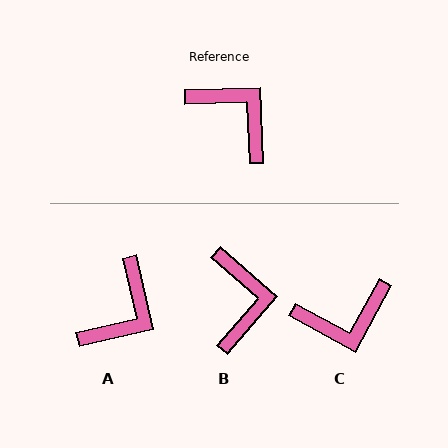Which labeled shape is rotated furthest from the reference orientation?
C, about 121 degrees away.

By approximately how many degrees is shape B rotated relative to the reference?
Approximately 43 degrees clockwise.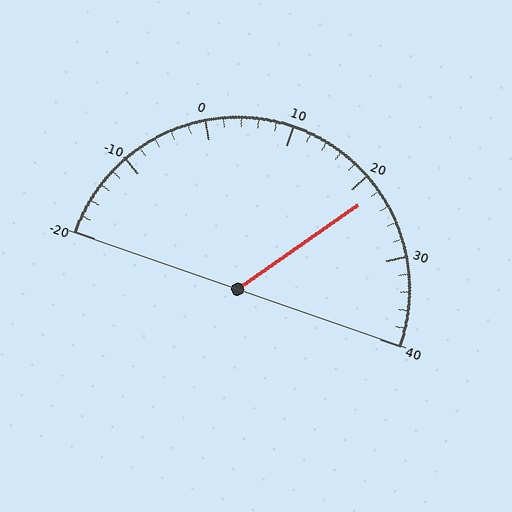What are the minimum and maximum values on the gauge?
The gauge ranges from -20 to 40.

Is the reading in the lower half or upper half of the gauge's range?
The reading is in the upper half of the range (-20 to 40).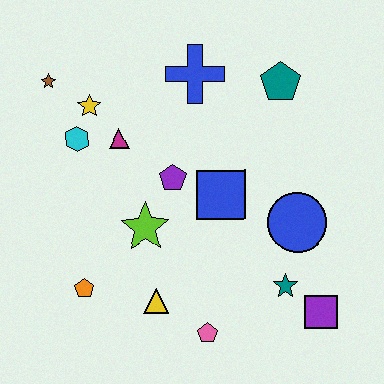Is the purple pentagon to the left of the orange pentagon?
No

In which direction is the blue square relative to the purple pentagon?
The blue square is to the right of the purple pentagon.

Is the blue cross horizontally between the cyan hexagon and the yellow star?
No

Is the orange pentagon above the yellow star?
No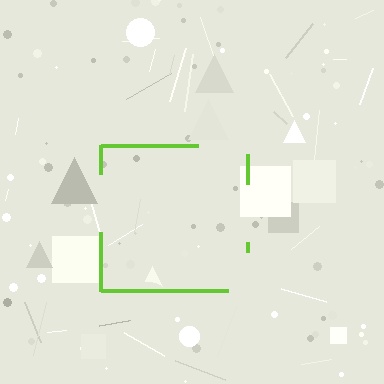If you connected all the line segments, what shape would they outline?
They would outline a square.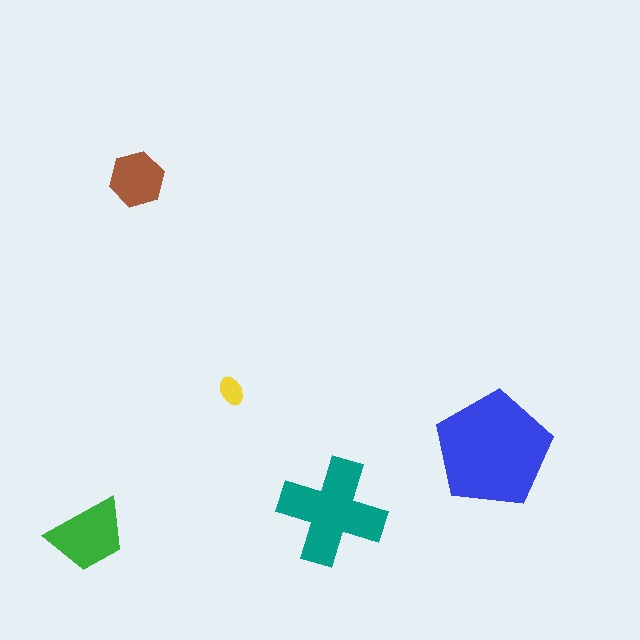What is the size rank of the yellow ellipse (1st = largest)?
5th.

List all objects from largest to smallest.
The blue pentagon, the teal cross, the green trapezoid, the brown hexagon, the yellow ellipse.